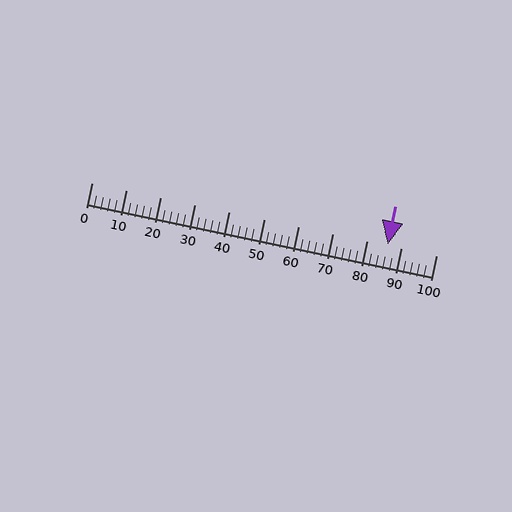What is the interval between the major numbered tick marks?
The major tick marks are spaced 10 units apart.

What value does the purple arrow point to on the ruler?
The purple arrow points to approximately 86.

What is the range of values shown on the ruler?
The ruler shows values from 0 to 100.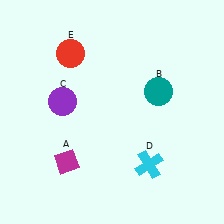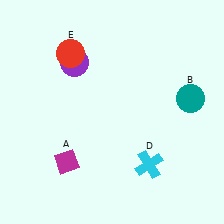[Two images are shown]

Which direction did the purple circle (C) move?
The purple circle (C) moved up.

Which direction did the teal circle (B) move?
The teal circle (B) moved right.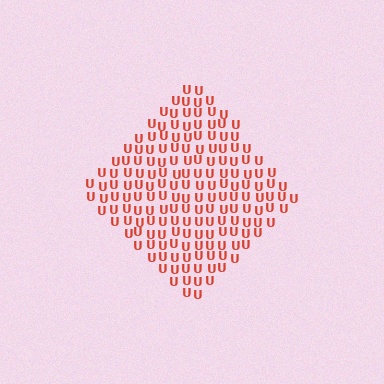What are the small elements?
The small elements are letter U's.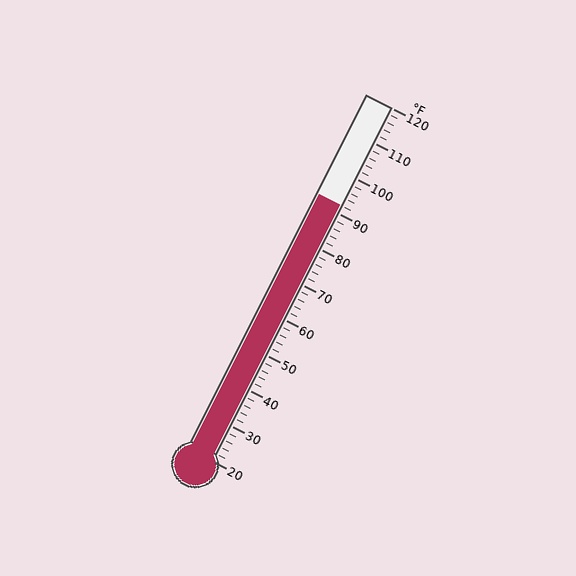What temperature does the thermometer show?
The thermometer shows approximately 92°F.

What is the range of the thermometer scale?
The thermometer scale ranges from 20°F to 120°F.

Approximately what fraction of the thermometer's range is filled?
The thermometer is filled to approximately 70% of its range.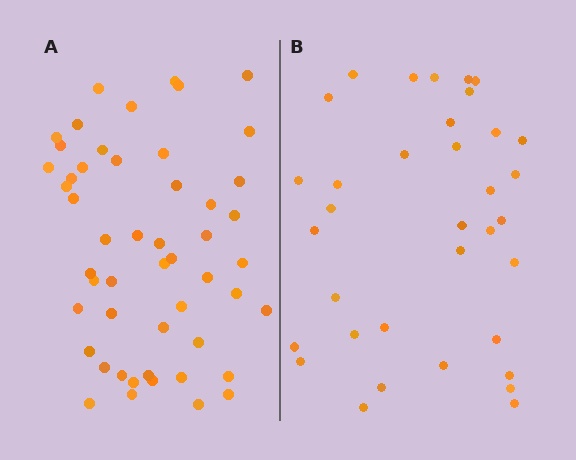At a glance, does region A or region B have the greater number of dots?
Region A (the left region) has more dots.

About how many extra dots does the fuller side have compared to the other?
Region A has approximately 15 more dots than region B.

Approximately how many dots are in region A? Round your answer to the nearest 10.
About 50 dots. (The exact count is 51, which rounds to 50.)